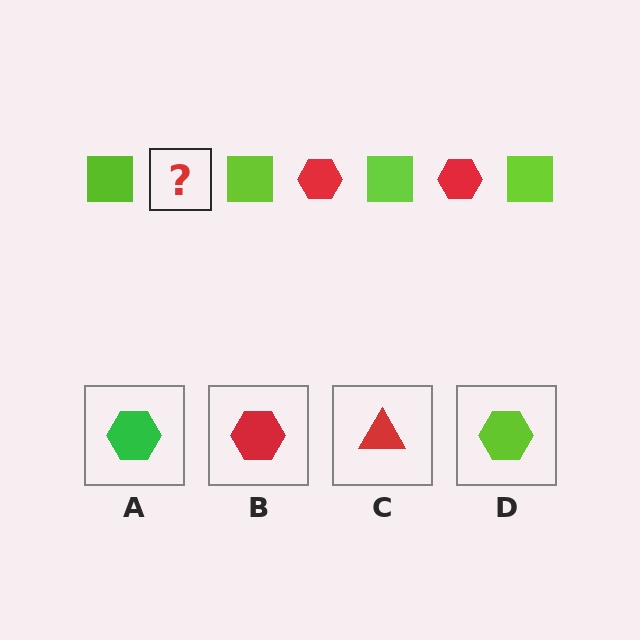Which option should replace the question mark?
Option B.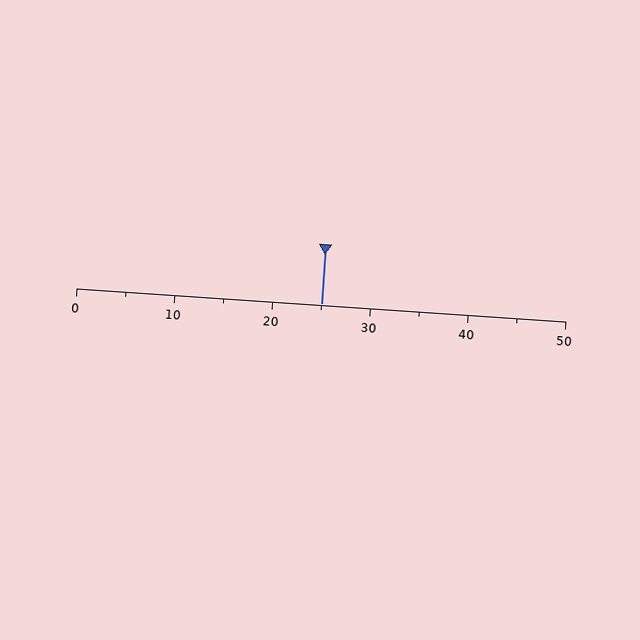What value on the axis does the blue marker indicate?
The marker indicates approximately 25.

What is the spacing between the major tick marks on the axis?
The major ticks are spaced 10 apart.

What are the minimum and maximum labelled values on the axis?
The axis runs from 0 to 50.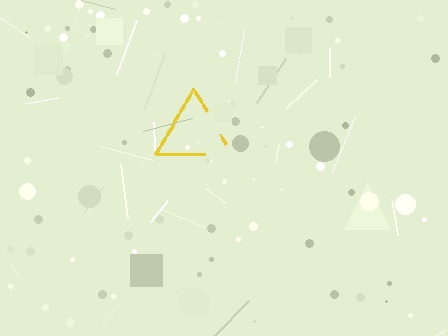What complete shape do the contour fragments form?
The contour fragments form a triangle.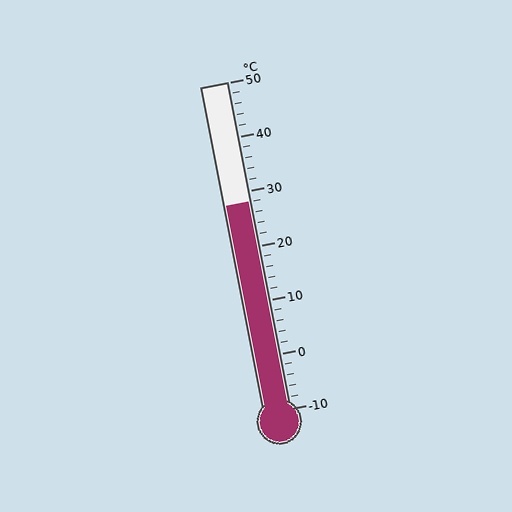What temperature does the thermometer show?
The thermometer shows approximately 28°C.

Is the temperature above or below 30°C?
The temperature is below 30°C.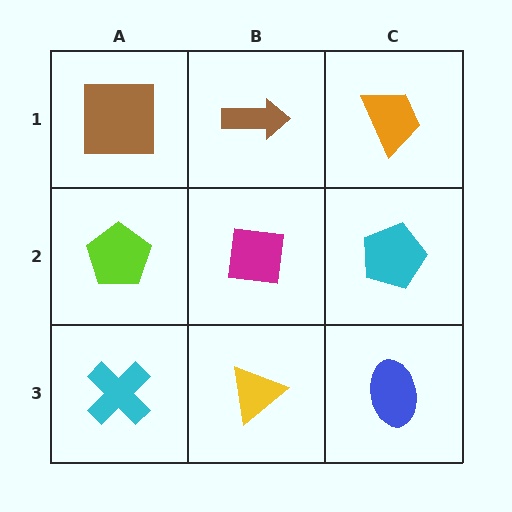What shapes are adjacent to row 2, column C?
An orange trapezoid (row 1, column C), a blue ellipse (row 3, column C), a magenta square (row 2, column B).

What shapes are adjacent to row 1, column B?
A magenta square (row 2, column B), a brown square (row 1, column A), an orange trapezoid (row 1, column C).